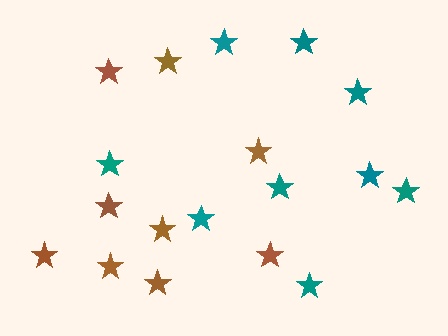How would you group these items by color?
There are 2 groups: one group of teal stars (9) and one group of brown stars (9).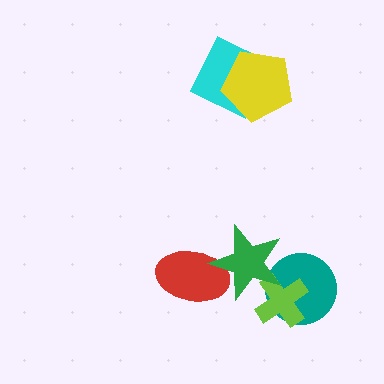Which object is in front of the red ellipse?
The green star is in front of the red ellipse.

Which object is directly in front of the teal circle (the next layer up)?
The lime cross is directly in front of the teal circle.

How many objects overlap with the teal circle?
2 objects overlap with the teal circle.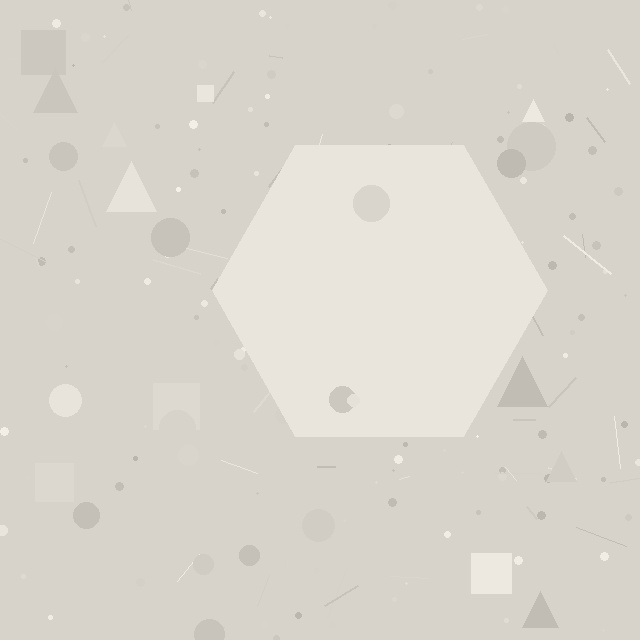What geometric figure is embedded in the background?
A hexagon is embedded in the background.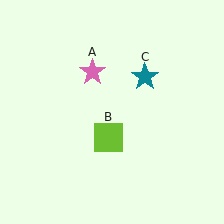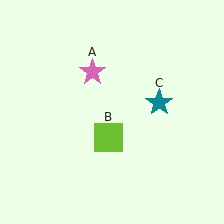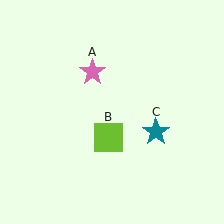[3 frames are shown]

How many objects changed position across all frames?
1 object changed position: teal star (object C).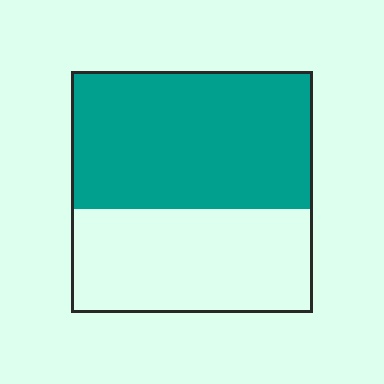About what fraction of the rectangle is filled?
About three fifths (3/5).